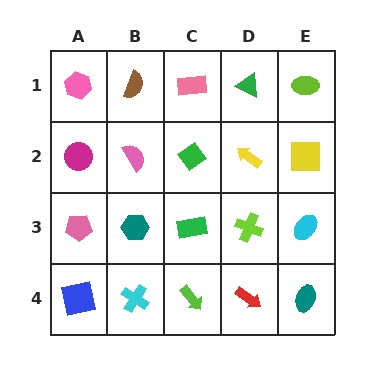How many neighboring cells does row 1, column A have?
2.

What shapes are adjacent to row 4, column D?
A lime cross (row 3, column D), a lime arrow (row 4, column C), a teal ellipse (row 4, column E).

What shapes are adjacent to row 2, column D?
A green triangle (row 1, column D), a lime cross (row 3, column D), a green diamond (row 2, column C), a yellow square (row 2, column E).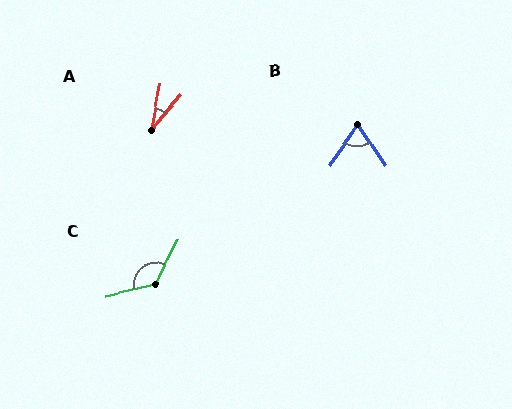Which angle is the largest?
C, at approximately 130 degrees.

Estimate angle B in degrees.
Approximately 70 degrees.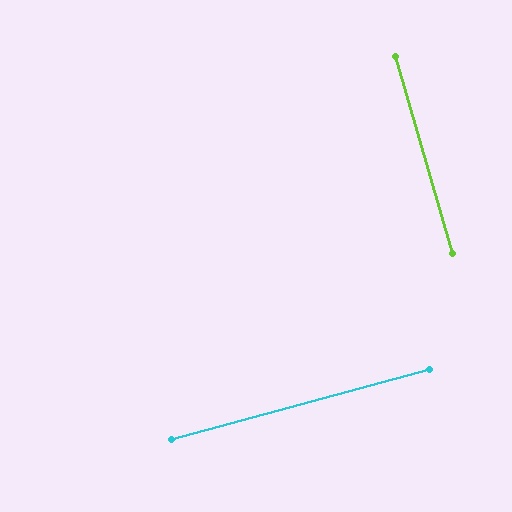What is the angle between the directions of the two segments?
Approximately 89 degrees.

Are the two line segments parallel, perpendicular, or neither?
Perpendicular — they meet at approximately 89°.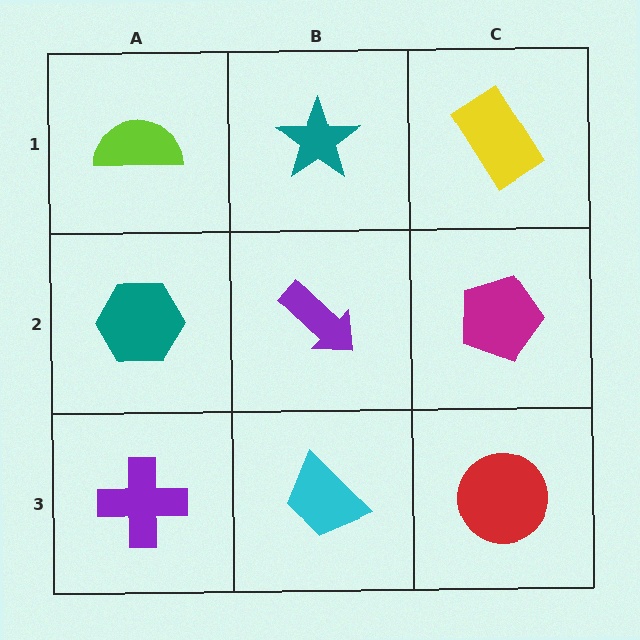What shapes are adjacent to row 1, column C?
A magenta pentagon (row 2, column C), a teal star (row 1, column B).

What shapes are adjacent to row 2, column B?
A teal star (row 1, column B), a cyan trapezoid (row 3, column B), a teal hexagon (row 2, column A), a magenta pentagon (row 2, column C).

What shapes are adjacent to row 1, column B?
A purple arrow (row 2, column B), a lime semicircle (row 1, column A), a yellow rectangle (row 1, column C).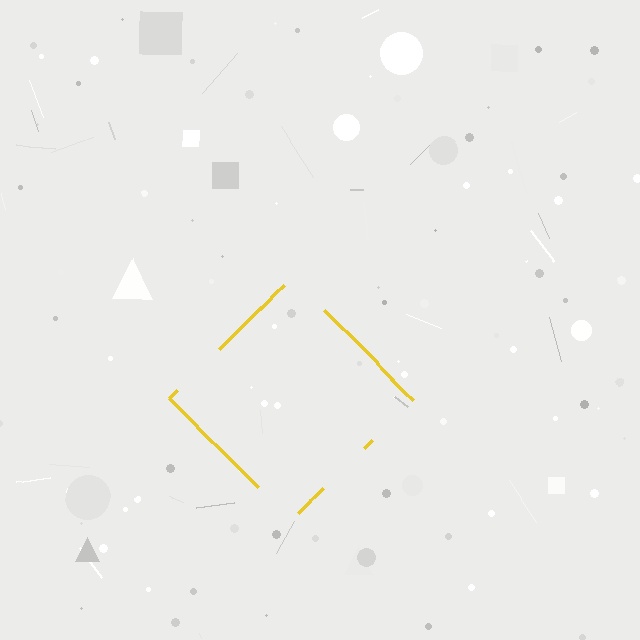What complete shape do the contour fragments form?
The contour fragments form a diamond.